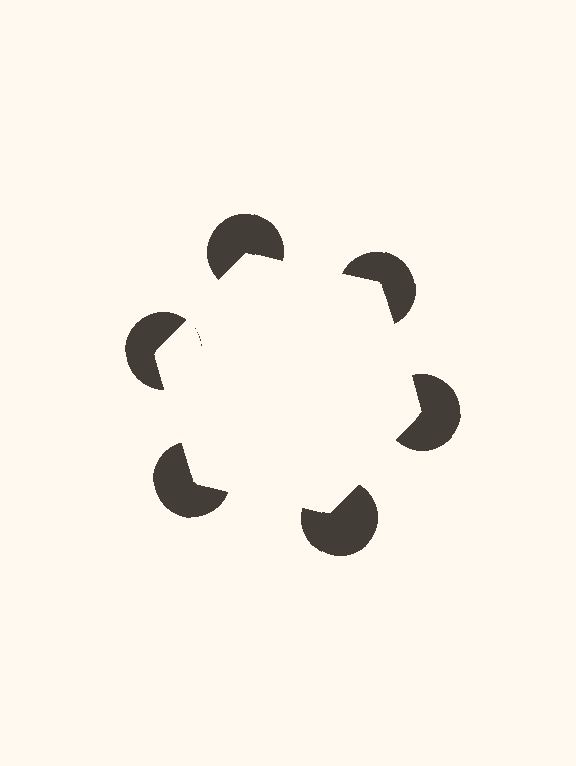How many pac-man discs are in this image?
There are 6 — one at each vertex of the illusory hexagon.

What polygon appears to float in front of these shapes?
An illusory hexagon — its edges are inferred from the aligned wedge cuts in the pac-man discs, not physically drawn.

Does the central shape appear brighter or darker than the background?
It typically appears slightly brighter than the background, even though no actual brightness change is drawn.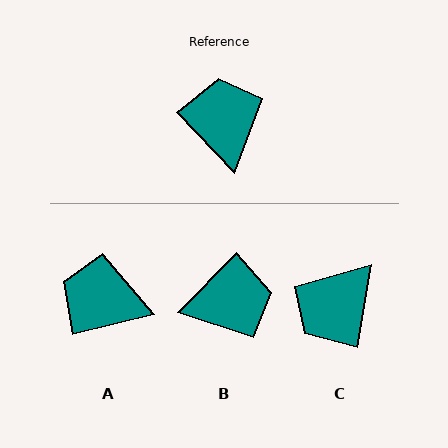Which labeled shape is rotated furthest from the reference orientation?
C, about 127 degrees away.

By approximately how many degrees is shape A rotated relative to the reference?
Approximately 60 degrees counter-clockwise.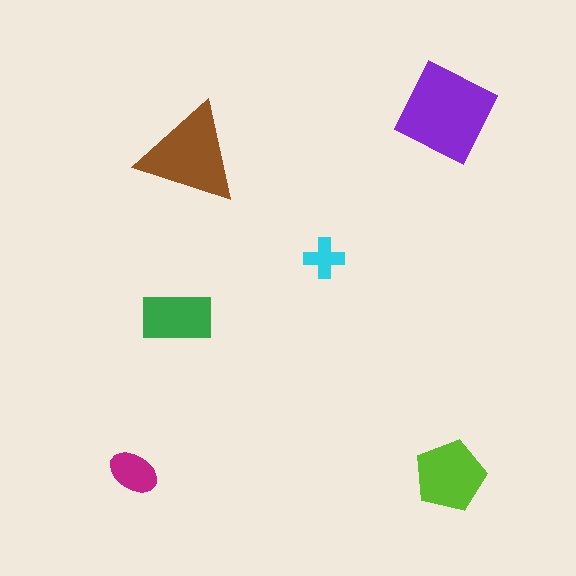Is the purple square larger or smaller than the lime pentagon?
Larger.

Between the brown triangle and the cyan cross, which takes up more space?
The brown triangle.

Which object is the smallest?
The cyan cross.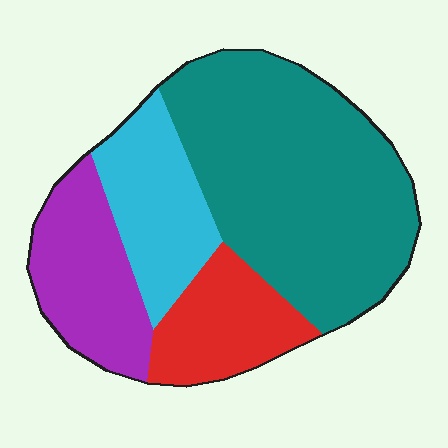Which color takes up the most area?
Teal, at roughly 50%.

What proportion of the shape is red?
Red covers about 15% of the shape.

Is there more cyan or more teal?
Teal.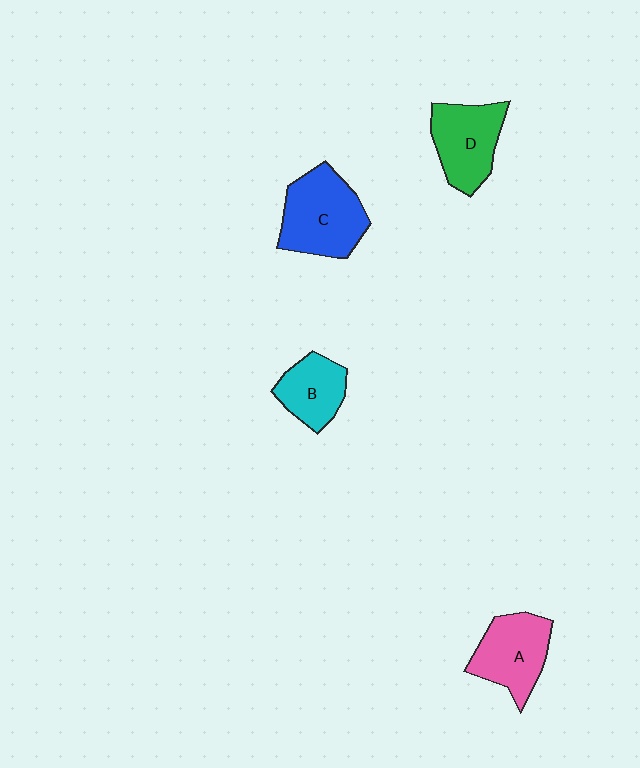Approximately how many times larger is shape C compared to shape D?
Approximately 1.2 times.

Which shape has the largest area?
Shape C (blue).